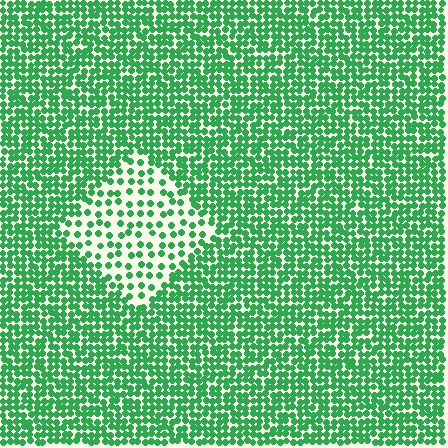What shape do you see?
I see a diamond.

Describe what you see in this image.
The image contains small green elements arranged at two different densities. A diamond-shaped region is visible where the elements are less densely packed than the surrounding area.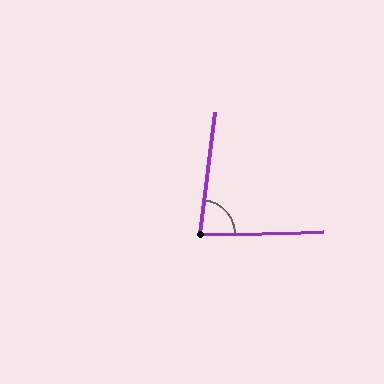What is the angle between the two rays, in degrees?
Approximately 82 degrees.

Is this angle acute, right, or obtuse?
It is acute.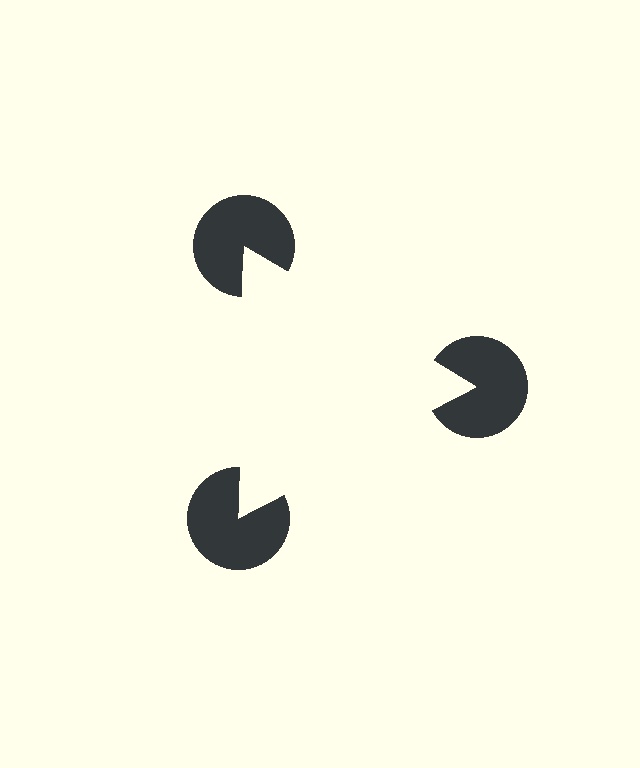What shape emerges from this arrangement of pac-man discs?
An illusory triangle — its edges are inferred from the aligned wedge cuts in the pac-man discs, not physically drawn.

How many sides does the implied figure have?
3 sides.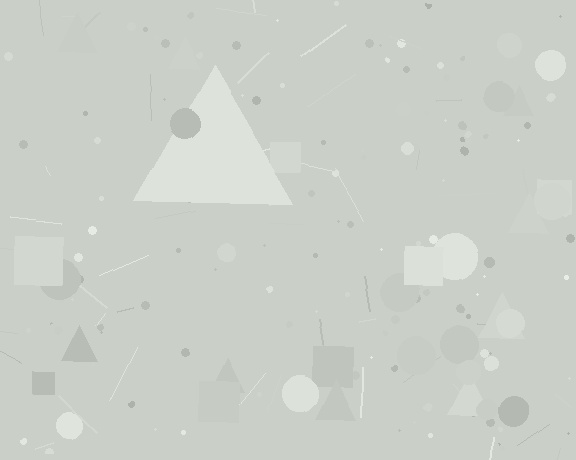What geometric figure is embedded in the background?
A triangle is embedded in the background.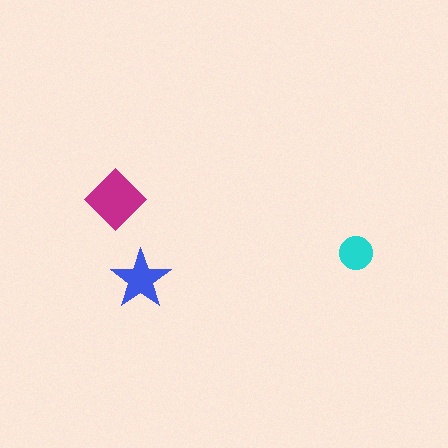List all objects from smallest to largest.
The cyan circle, the blue star, the magenta diamond.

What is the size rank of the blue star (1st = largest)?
2nd.